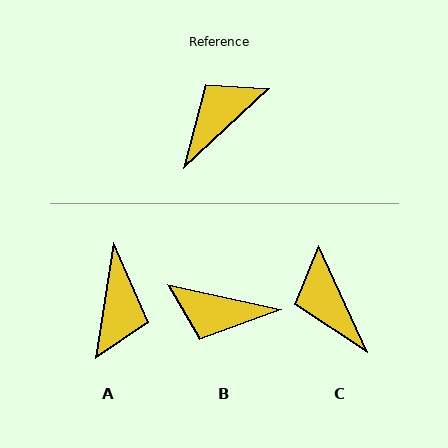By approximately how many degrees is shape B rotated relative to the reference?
Approximately 125 degrees counter-clockwise.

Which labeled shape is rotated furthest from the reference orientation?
A, about 142 degrees away.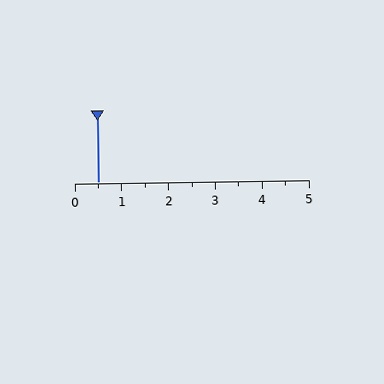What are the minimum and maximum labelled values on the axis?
The axis runs from 0 to 5.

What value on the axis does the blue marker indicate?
The marker indicates approximately 0.5.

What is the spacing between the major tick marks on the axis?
The major ticks are spaced 1 apart.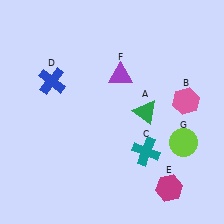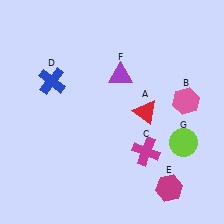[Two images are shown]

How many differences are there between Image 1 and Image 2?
There are 2 differences between the two images.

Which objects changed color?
A changed from green to red. C changed from teal to magenta.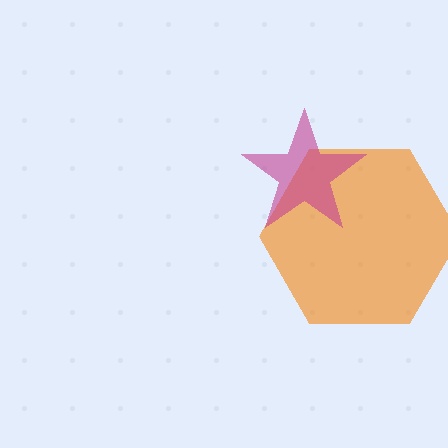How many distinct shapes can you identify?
There are 2 distinct shapes: an orange hexagon, a magenta star.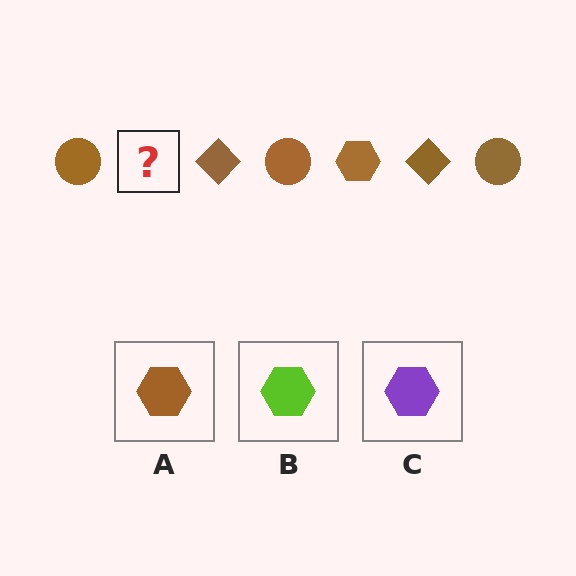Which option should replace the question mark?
Option A.